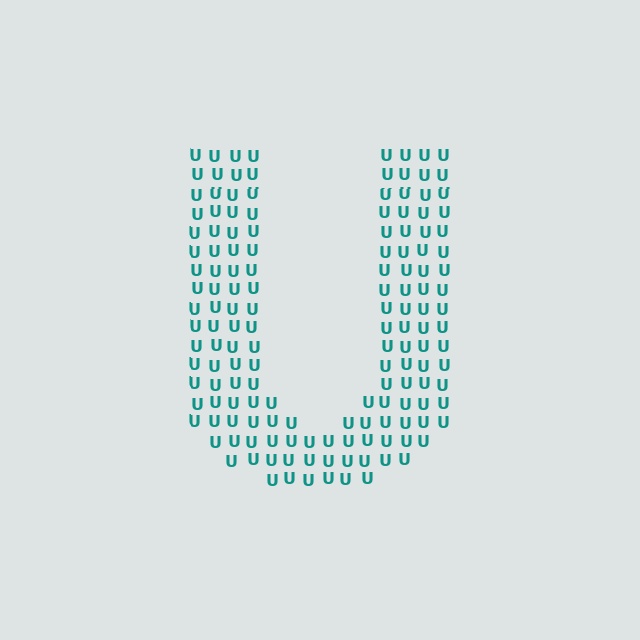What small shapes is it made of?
It is made of small letter U's.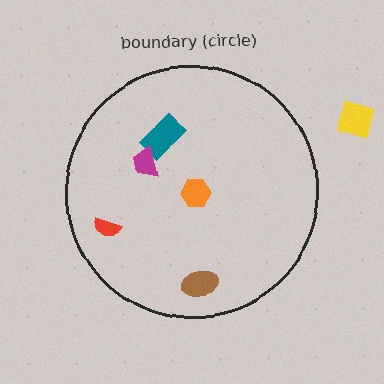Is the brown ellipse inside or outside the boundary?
Inside.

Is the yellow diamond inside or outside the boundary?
Outside.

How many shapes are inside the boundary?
5 inside, 1 outside.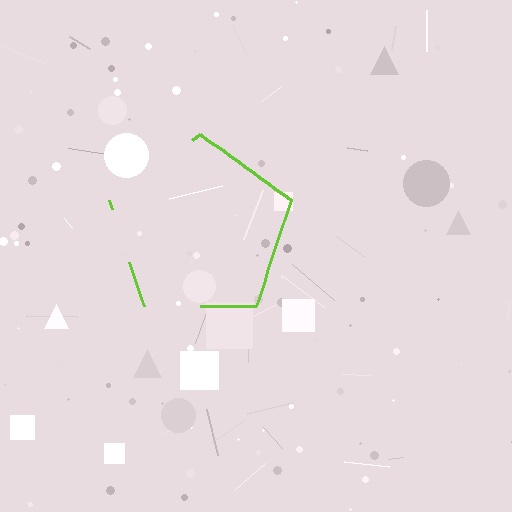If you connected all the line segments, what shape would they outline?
They would outline a pentagon.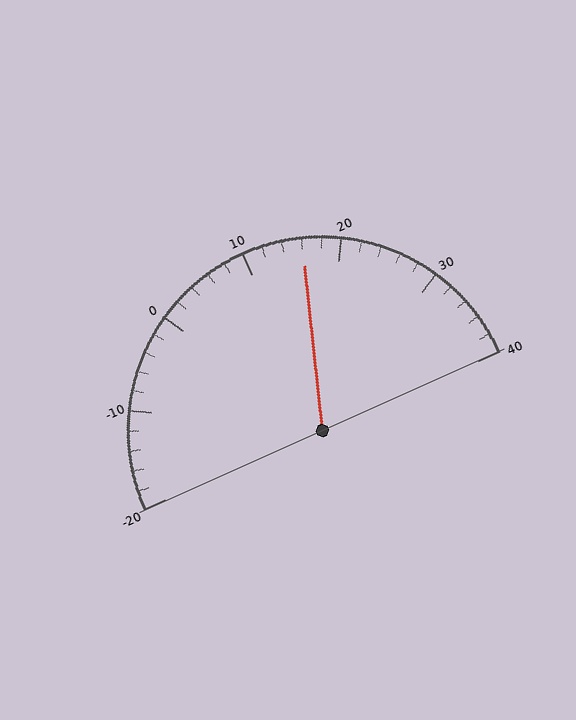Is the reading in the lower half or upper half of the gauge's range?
The reading is in the upper half of the range (-20 to 40).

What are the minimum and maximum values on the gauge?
The gauge ranges from -20 to 40.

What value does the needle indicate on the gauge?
The needle indicates approximately 16.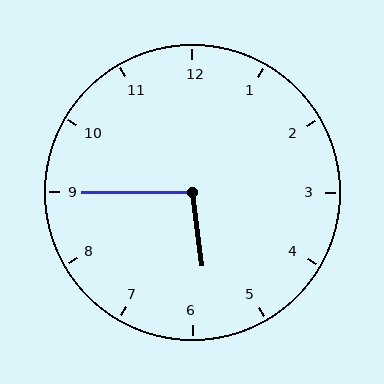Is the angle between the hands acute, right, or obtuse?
It is obtuse.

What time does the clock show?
5:45.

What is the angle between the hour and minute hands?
Approximately 98 degrees.